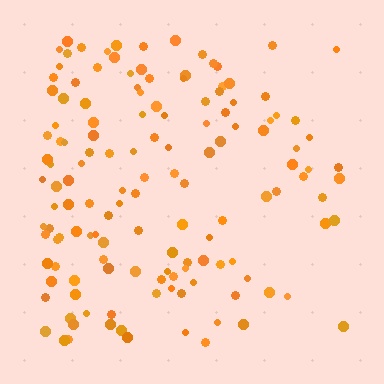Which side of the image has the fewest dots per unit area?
The right.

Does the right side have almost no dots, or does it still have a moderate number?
Still a moderate number, just noticeably fewer than the left.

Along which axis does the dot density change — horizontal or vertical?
Horizontal.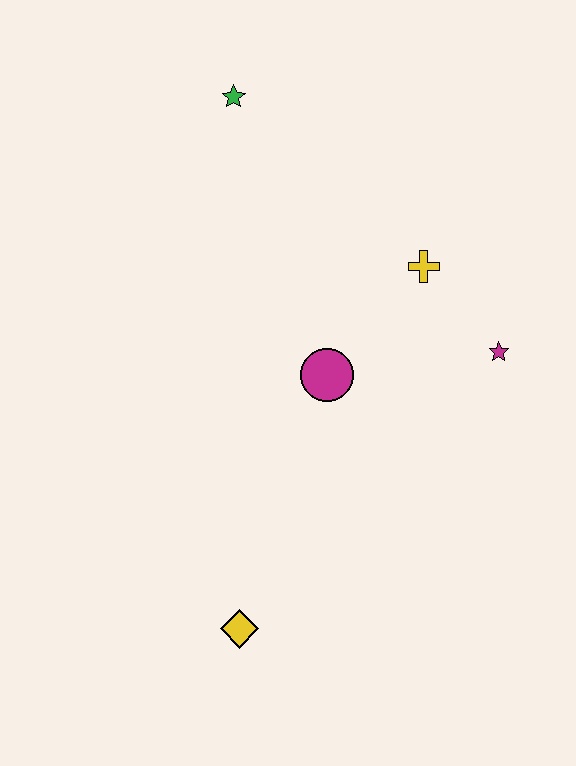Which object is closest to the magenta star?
The yellow cross is closest to the magenta star.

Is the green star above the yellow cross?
Yes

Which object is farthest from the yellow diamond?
The green star is farthest from the yellow diamond.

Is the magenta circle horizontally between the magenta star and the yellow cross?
No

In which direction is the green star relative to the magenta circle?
The green star is above the magenta circle.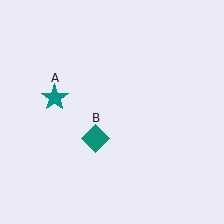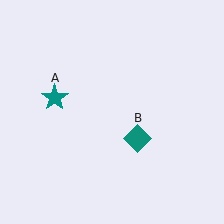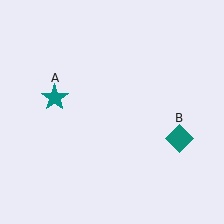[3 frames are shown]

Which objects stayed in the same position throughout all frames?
Teal star (object A) remained stationary.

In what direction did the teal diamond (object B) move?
The teal diamond (object B) moved right.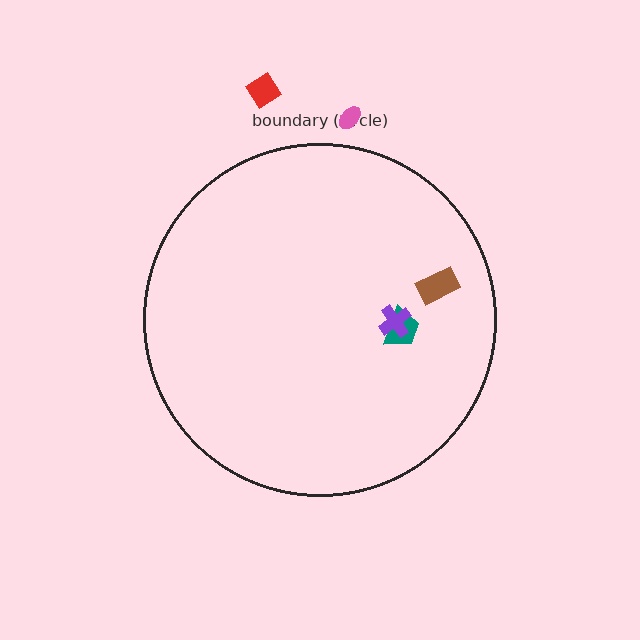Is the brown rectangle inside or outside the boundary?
Inside.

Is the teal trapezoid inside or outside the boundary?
Inside.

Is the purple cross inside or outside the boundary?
Inside.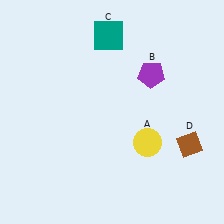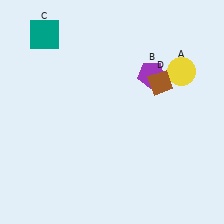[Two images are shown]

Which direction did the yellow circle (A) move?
The yellow circle (A) moved up.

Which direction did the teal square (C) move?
The teal square (C) moved left.